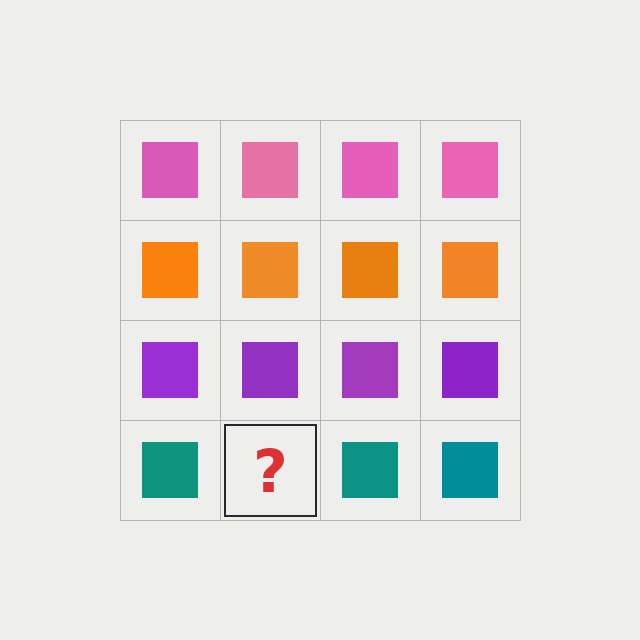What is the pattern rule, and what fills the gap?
The rule is that each row has a consistent color. The gap should be filled with a teal square.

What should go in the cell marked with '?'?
The missing cell should contain a teal square.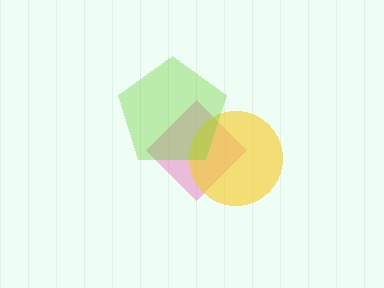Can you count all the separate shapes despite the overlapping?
Yes, there are 3 separate shapes.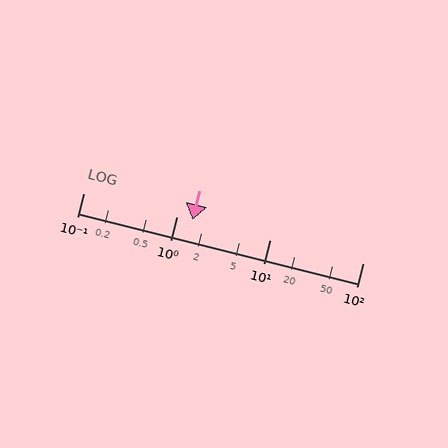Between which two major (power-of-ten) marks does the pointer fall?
The pointer is between 1 and 10.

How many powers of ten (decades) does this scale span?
The scale spans 3 decades, from 0.1 to 100.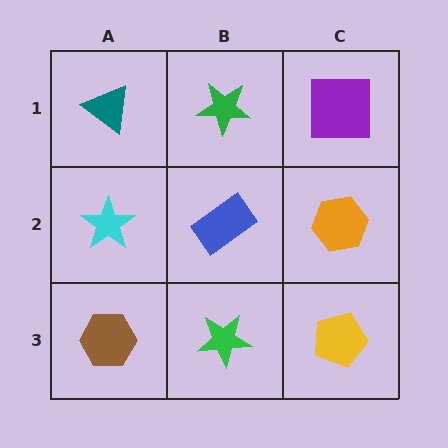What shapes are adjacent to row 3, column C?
An orange hexagon (row 2, column C), a green star (row 3, column B).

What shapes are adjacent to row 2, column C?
A purple square (row 1, column C), a yellow pentagon (row 3, column C), a blue rectangle (row 2, column B).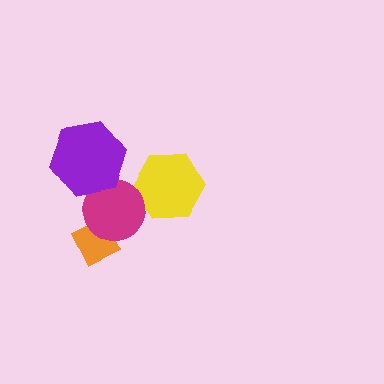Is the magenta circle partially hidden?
Yes, it is partially covered by another shape.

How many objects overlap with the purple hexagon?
1 object overlaps with the purple hexagon.